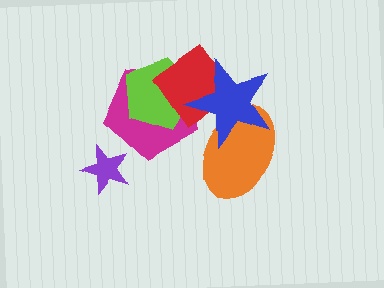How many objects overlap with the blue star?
4 objects overlap with the blue star.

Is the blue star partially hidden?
No, no other shape covers it.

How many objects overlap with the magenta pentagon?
3 objects overlap with the magenta pentagon.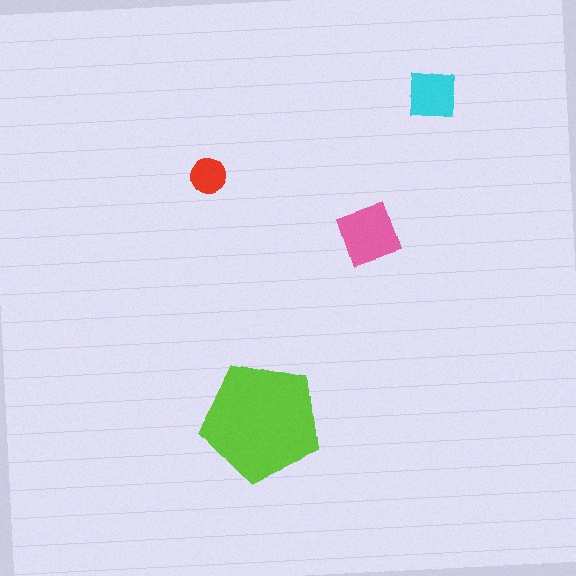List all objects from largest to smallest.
The lime pentagon, the pink diamond, the cyan square, the red circle.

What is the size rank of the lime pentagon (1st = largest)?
1st.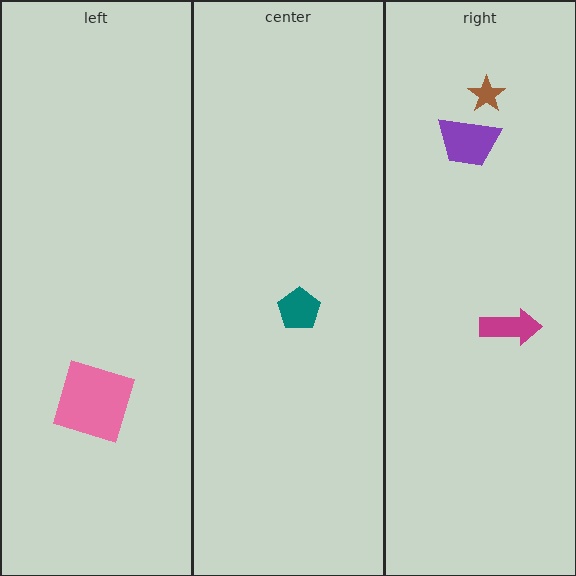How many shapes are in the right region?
3.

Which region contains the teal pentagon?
The center region.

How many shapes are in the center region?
1.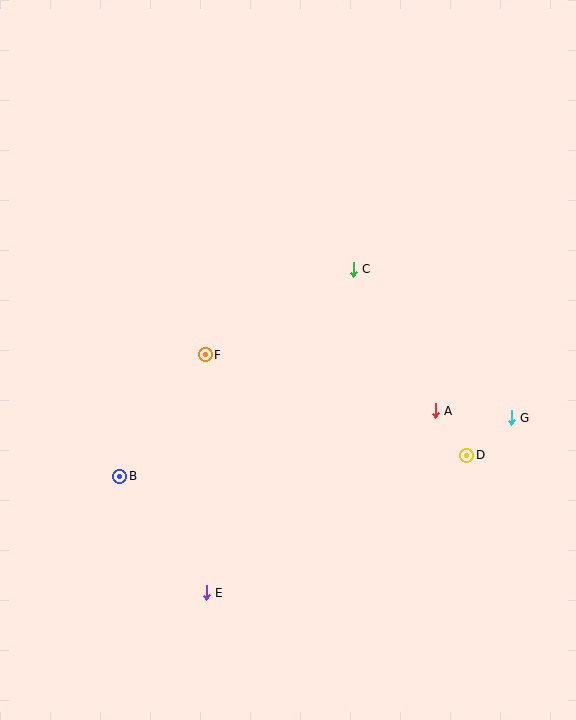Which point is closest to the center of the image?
Point F at (205, 355) is closest to the center.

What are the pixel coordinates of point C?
Point C is at (353, 269).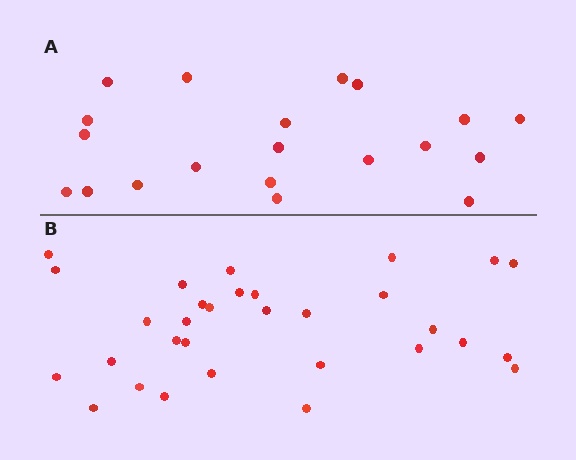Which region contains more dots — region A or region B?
Region B (the bottom region) has more dots.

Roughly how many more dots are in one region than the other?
Region B has roughly 12 or so more dots than region A.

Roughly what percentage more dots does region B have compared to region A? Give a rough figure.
About 55% more.